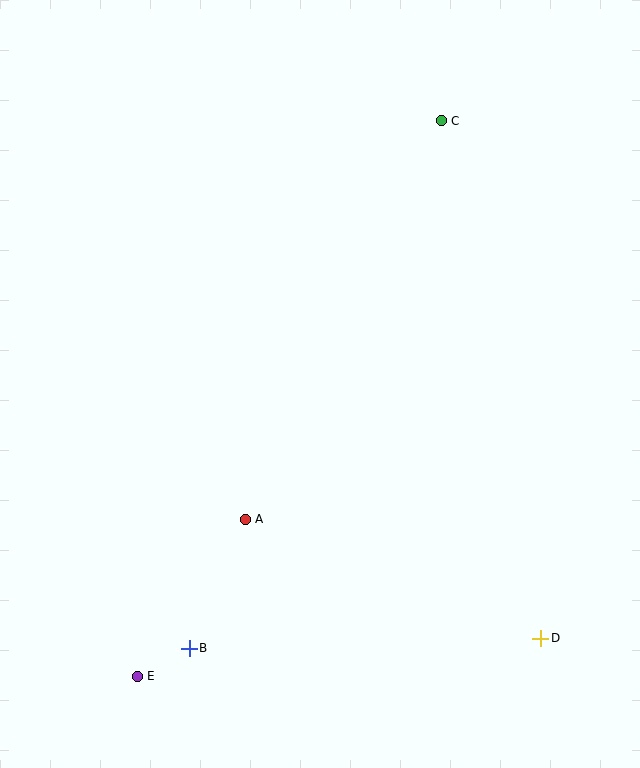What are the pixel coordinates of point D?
Point D is at (541, 638).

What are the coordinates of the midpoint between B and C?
The midpoint between B and C is at (315, 385).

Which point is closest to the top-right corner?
Point C is closest to the top-right corner.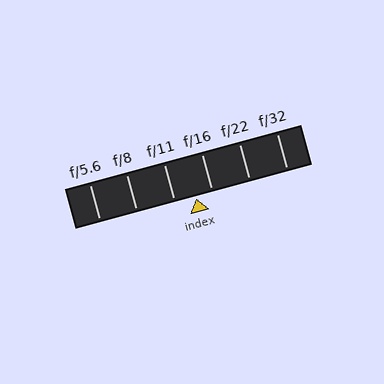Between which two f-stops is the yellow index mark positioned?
The index mark is between f/11 and f/16.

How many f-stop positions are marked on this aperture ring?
There are 6 f-stop positions marked.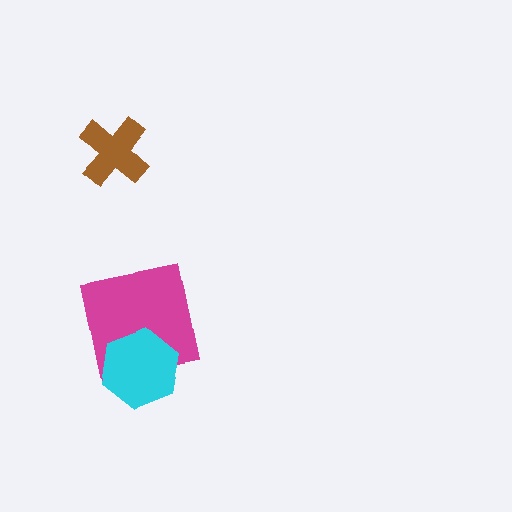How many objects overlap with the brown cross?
0 objects overlap with the brown cross.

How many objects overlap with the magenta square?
1 object overlaps with the magenta square.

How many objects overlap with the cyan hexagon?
1 object overlaps with the cyan hexagon.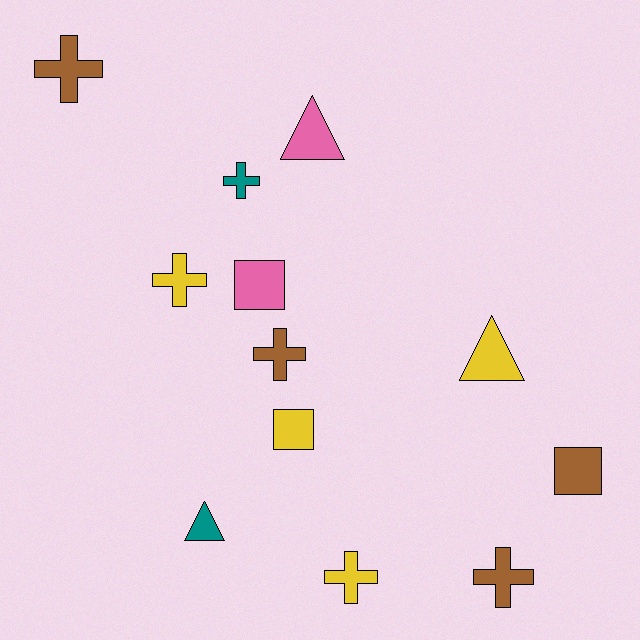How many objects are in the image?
There are 12 objects.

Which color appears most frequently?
Yellow, with 4 objects.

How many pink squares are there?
There is 1 pink square.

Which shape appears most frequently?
Cross, with 6 objects.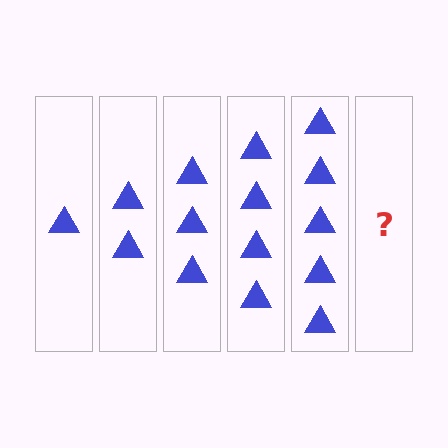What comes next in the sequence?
The next element should be 6 triangles.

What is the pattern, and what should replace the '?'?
The pattern is that each step adds one more triangle. The '?' should be 6 triangles.